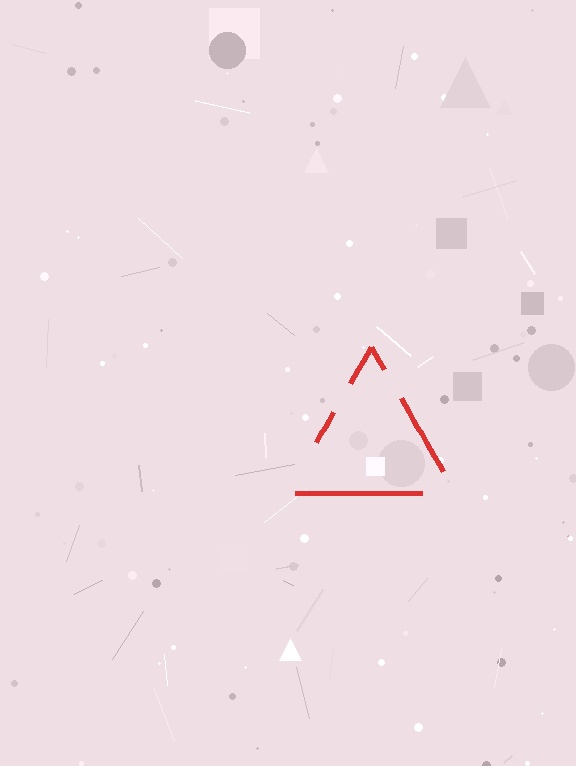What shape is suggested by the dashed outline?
The dashed outline suggests a triangle.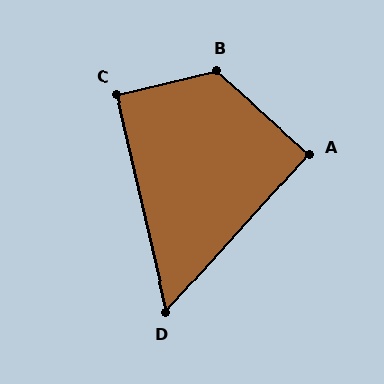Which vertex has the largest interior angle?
B, at approximately 125 degrees.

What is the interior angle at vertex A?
Approximately 89 degrees (approximately right).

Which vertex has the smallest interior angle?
D, at approximately 55 degrees.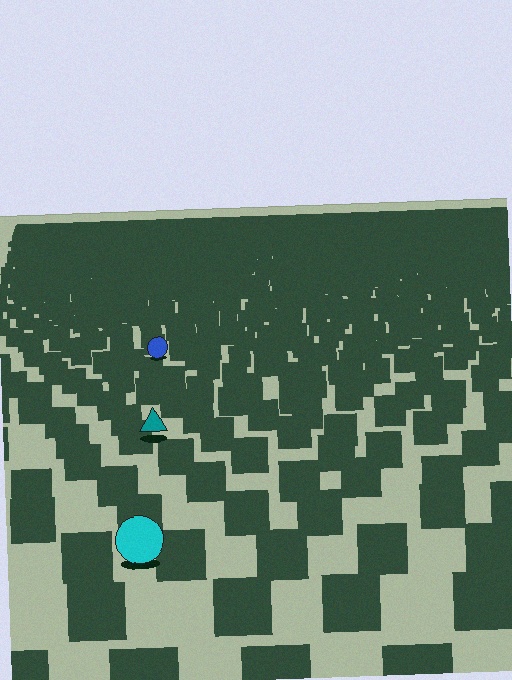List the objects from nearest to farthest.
From nearest to farthest: the cyan circle, the teal triangle, the blue circle.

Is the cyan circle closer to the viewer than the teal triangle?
Yes. The cyan circle is closer — you can tell from the texture gradient: the ground texture is coarser near it.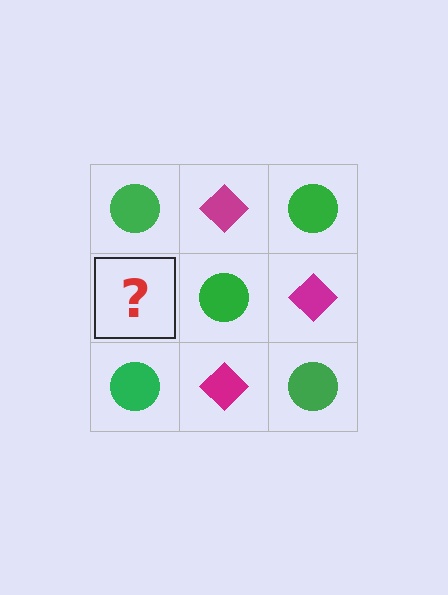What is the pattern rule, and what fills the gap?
The rule is that it alternates green circle and magenta diamond in a checkerboard pattern. The gap should be filled with a magenta diamond.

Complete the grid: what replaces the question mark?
The question mark should be replaced with a magenta diamond.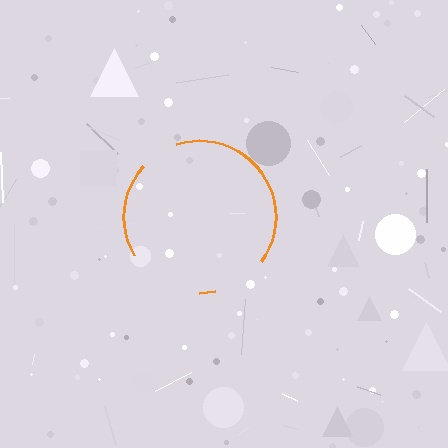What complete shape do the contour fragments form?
The contour fragments form a circle.